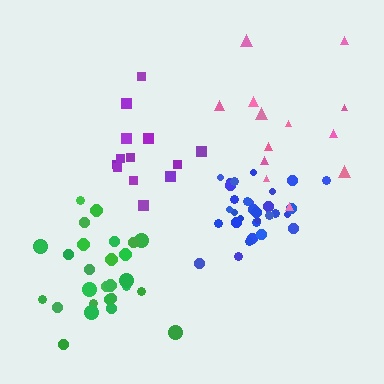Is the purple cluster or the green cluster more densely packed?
Purple.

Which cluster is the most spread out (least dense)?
Pink.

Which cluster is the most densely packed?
Blue.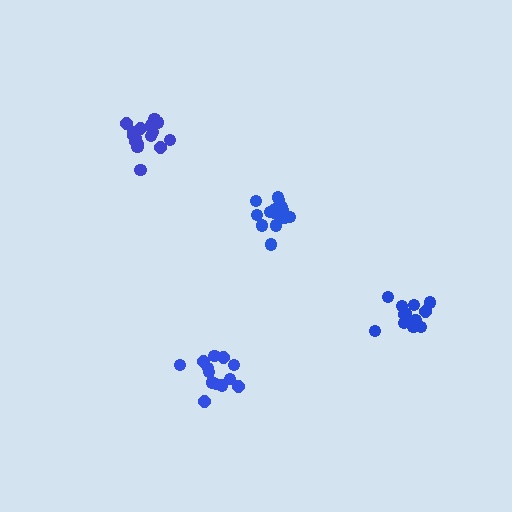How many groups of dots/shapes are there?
There are 4 groups.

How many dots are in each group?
Group 1: 17 dots, Group 2: 15 dots, Group 3: 13 dots, Group 4: 13 dots (58 total).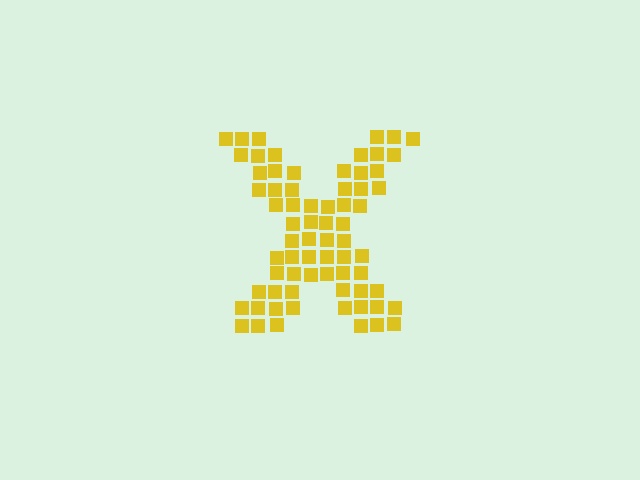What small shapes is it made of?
It is made of small squares.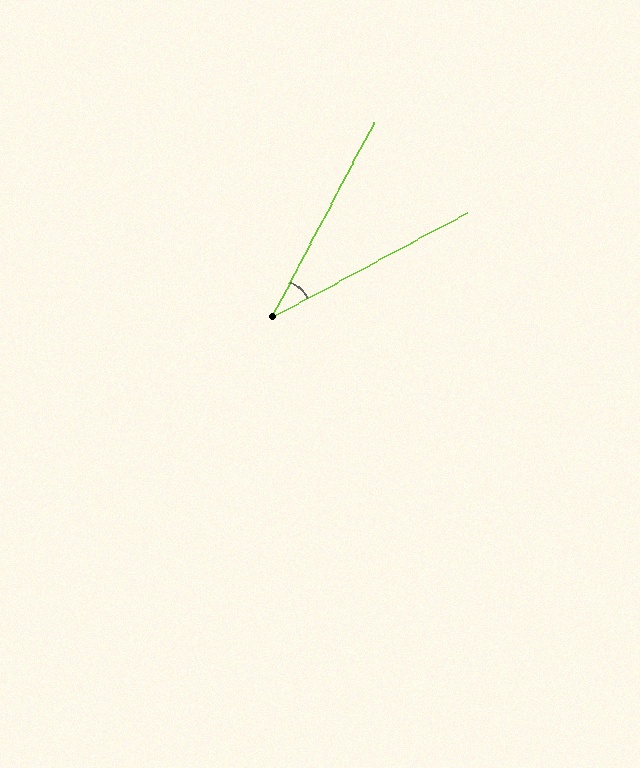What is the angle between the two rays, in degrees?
Approximately 34 degrees.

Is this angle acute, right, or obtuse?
It is acute.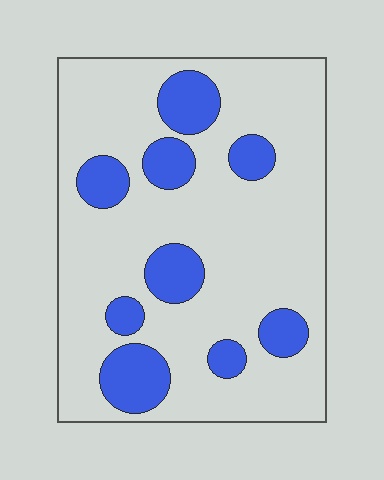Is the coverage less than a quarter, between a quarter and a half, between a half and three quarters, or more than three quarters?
Less than a quarter.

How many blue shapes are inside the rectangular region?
9.